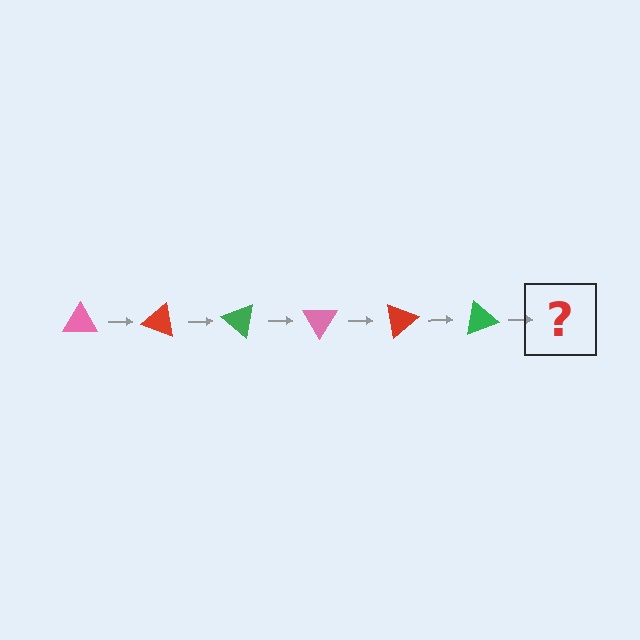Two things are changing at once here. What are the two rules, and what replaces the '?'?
The two rules are that it rotates 20 degrees each step and the color cycles through pink, red, and green. The '?' should be a pink triangle, rotated 120 degrees from the start.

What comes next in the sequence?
The next element should be a pink triangle, rotated 120 degrees from the start.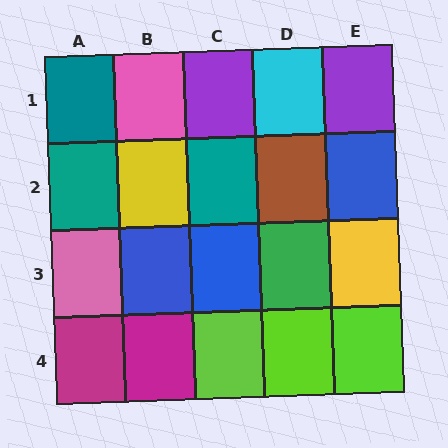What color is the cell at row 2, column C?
Teal.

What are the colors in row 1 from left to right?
Teal, pink, purple, cyan, purple.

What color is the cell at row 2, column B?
Yellow.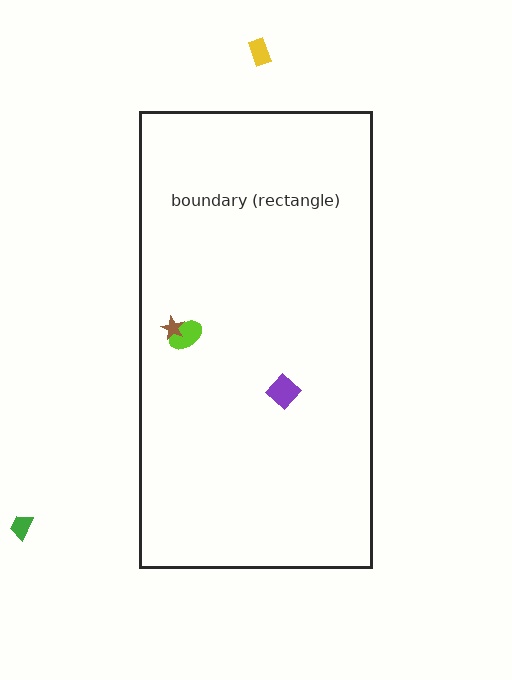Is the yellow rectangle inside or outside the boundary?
Outside.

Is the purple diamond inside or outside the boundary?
Inside.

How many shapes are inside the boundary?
3 inside, 2 outside.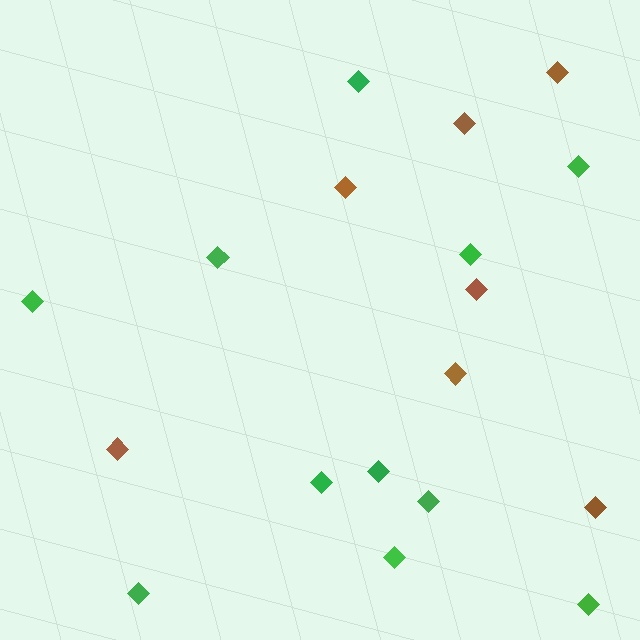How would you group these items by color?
There are 2 groups: one group of brown diamonds (7) and one group of green diamonds (11).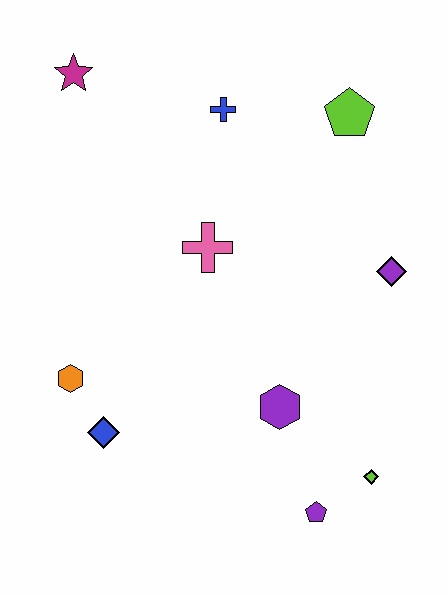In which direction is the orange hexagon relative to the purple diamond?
The orange hexagon is to the left of the purple diamond.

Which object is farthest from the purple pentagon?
The magenta star is farthest from the purple pentagon.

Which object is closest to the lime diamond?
The purple pentagon is closest to the lime diamond.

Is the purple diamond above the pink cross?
No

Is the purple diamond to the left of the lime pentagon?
No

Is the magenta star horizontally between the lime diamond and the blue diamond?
No